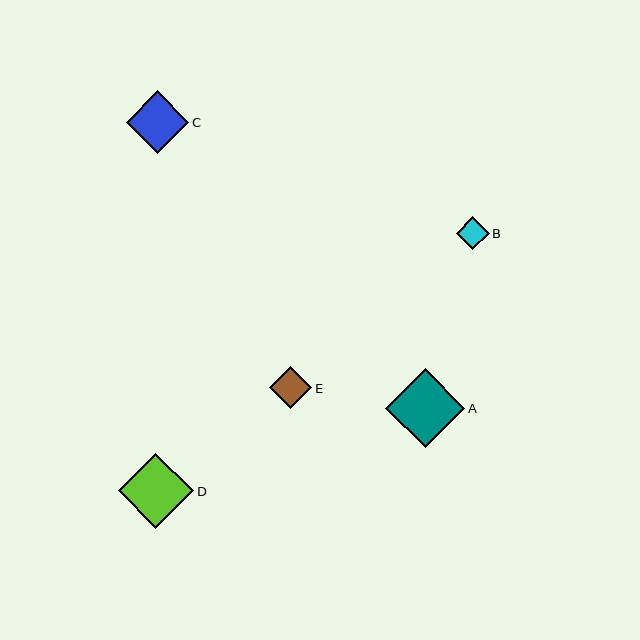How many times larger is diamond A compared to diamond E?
Diamond A is approximately 1.9 times the size of diamond E.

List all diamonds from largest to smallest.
From largest to smallest: A, D, C, E, B.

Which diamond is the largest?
Diamond A is the largest with a size of approximately 79 pixels.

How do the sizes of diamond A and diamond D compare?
Diamond A and diamond D are approximately the same size.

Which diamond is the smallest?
Diamond B is the smallest with a size of approximately 33 pixels.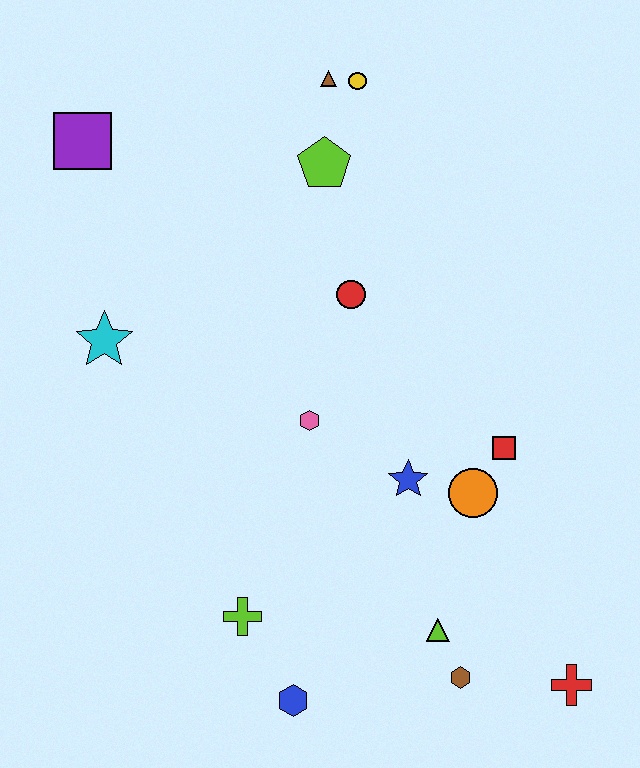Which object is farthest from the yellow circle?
The red cross is farthest from the yellow circle.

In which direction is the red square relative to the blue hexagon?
The red square is above the blue hexagon.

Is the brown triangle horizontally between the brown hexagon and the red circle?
No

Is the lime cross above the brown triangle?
No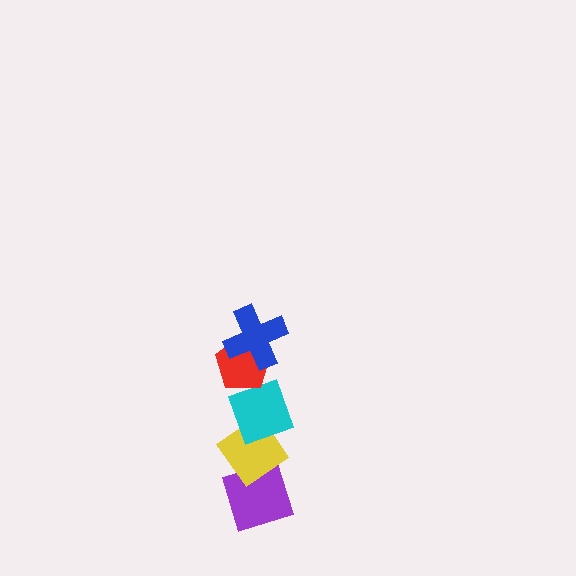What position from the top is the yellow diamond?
The yellow diamond is 4th from the top.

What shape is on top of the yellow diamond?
The cyan diamond is on top of the yellow diamond.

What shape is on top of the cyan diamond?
The red pentagon is on top of the cyan diamond.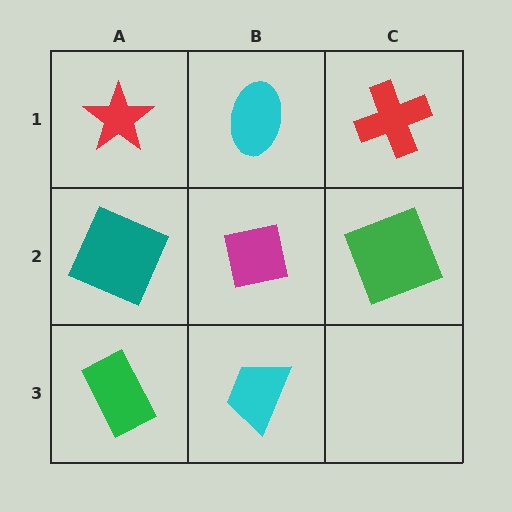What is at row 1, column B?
A cyan ellipse.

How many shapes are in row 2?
3 shapes.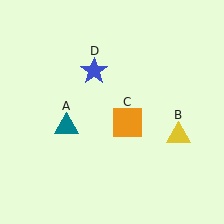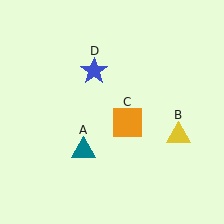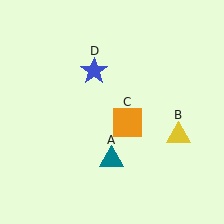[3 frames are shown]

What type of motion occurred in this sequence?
The teal triangle (object A) rotated counterclockwise around the center of the scene.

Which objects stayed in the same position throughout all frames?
Yellow triangle (object B) and orange square (object C) and blue star (object D) remained stationary.